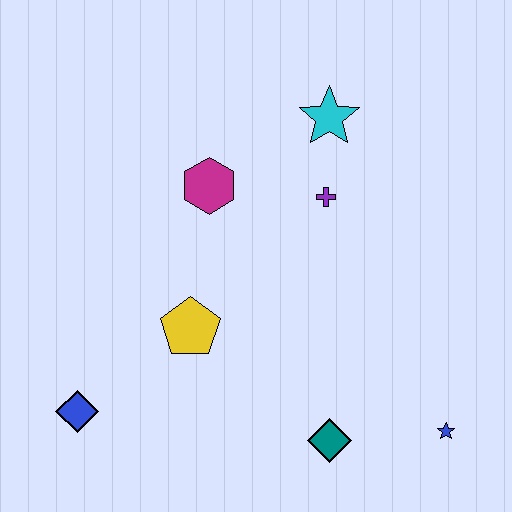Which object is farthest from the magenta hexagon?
The blue star is farthest from the magenta hexagon.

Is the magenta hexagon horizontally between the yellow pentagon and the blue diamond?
No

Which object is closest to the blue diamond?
The yellow pentagon is closest to the blue diamond.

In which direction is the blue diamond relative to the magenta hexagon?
The blue diamond is below the magenta hexagon.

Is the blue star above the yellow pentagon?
No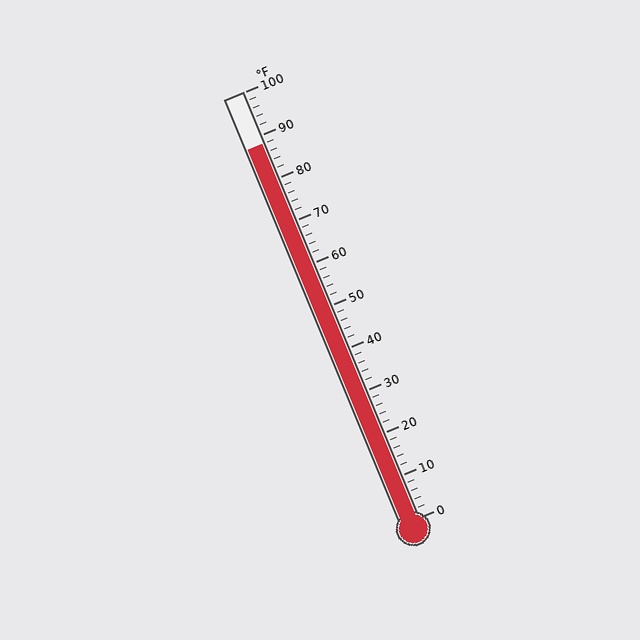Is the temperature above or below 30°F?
The temperature is above 30°F.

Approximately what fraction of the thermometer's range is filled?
The thermometer is filled to approximately 90% of its range.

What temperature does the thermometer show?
The thermometer shows approximately 88°F.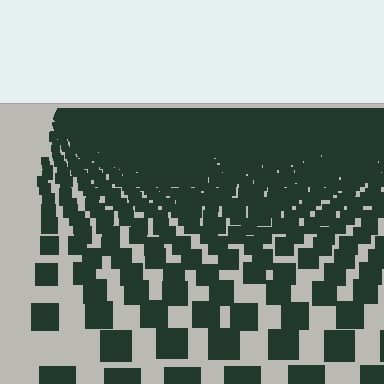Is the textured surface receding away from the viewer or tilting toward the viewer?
The surface is receding away from the viewer. Texture elements get smaller and denser toward the top.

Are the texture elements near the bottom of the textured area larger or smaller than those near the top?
Larger. Near the bottom, elements are closer to the viewer and appear at a bigger on-screen size.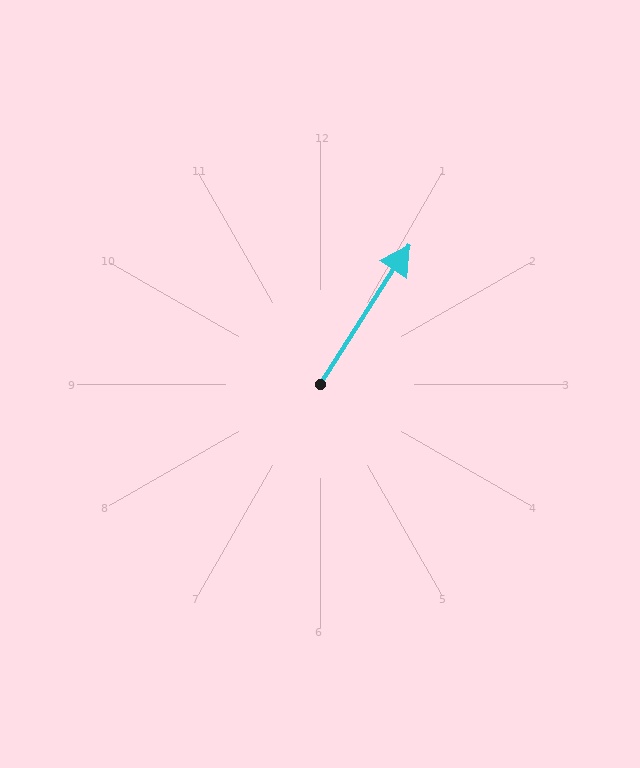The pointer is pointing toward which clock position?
Roughly 1 o'clock.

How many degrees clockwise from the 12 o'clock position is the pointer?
Approximately 33 degrees.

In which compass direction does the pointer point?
Northeast.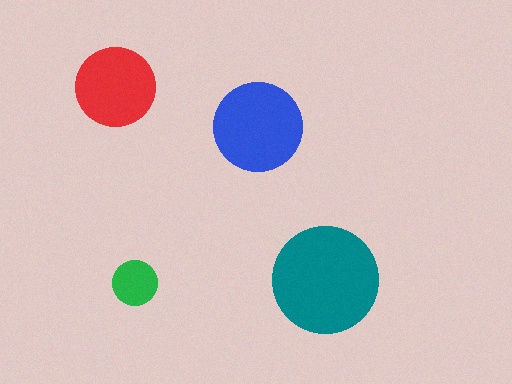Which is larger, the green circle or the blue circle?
The blue one.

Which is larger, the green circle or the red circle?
The red one.